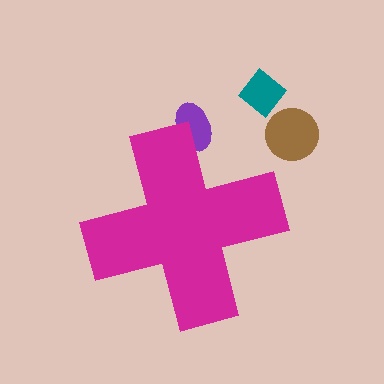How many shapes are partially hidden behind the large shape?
1 shape is partially hidden.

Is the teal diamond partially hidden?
No, the teal diamond is fully visible.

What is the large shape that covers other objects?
A magenta cross.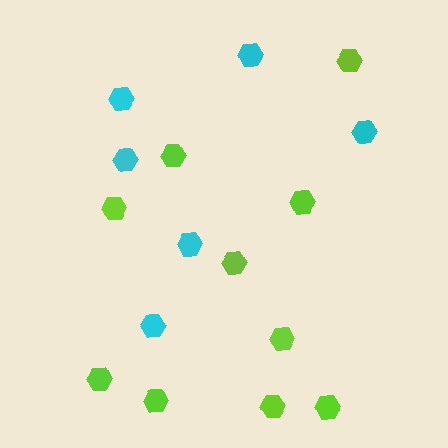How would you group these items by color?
There are 2 groups: one group of lime hexagons (10) and one group of cyan hexagons (6).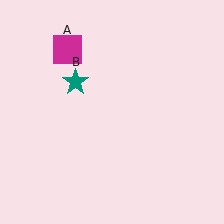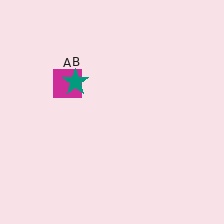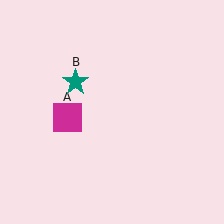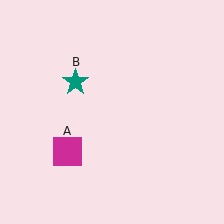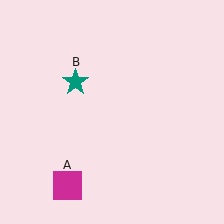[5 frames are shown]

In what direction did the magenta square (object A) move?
The magenta square (object A) moved down.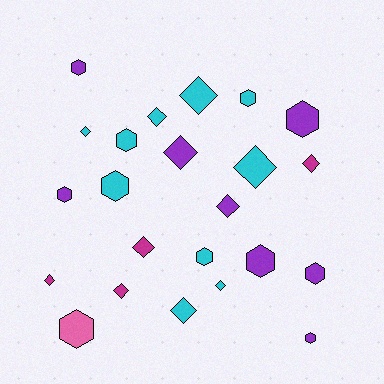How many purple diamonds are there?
There are 2 purple diamonds.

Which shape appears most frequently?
Diamond, with 12 objects.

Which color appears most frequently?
Cyan, with 10 objects.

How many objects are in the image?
There are 23 objects.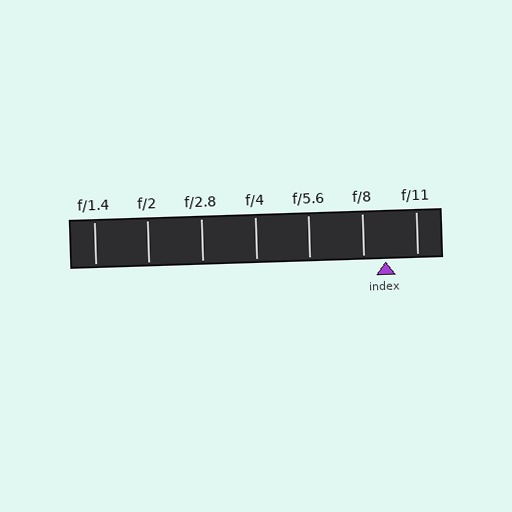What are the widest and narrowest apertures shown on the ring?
The widest aperture shown is f/1.4 and the narrowest is f/11.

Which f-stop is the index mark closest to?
The index mark is closest to f/8.